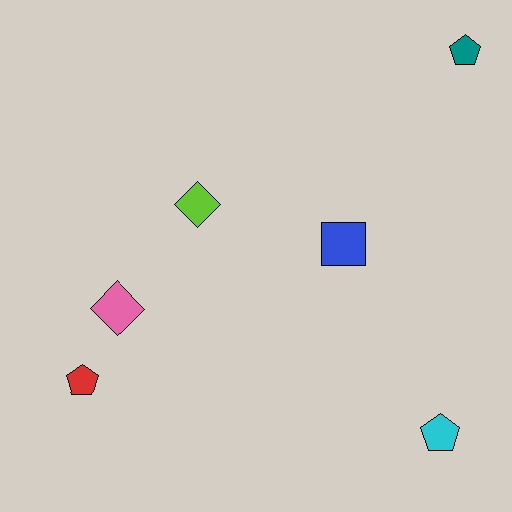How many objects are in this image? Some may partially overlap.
There are 6 objects.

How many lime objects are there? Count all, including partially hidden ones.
There is 1 lime object.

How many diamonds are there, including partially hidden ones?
There are 2 diamonds.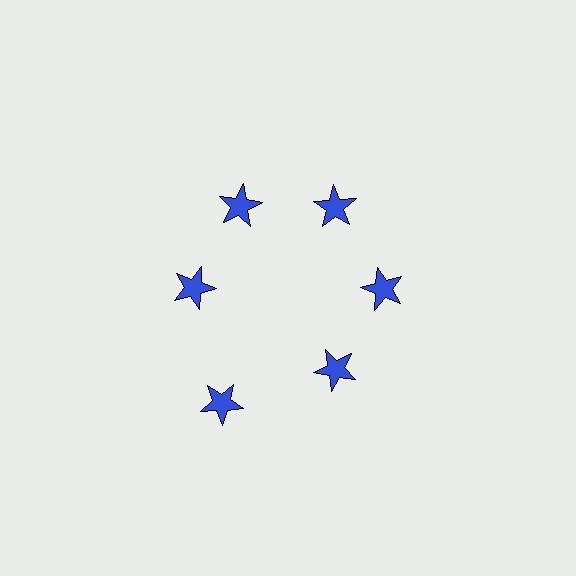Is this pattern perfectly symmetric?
No. The 6 blue stars are arranged in a ring, but one element near the 7 o'clock position is pushed outward from the center, breaking the 6-fold rotational symmetry.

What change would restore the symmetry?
The symmetry would be restored by moving it inward, back onto the ring so that all 6 stars sit at equal angles and equal distance from the center.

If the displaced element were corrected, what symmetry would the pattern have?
It would have 6-fold rotational symmetry — the pattern would map onto itself every 60 degrees.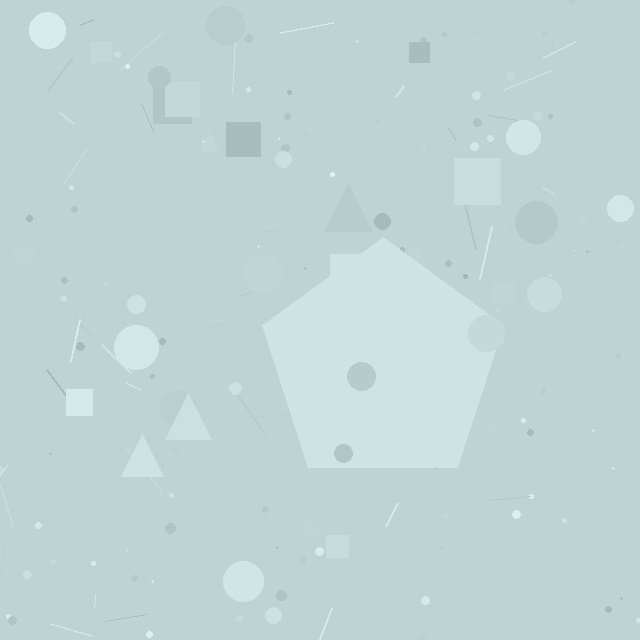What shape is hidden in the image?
A pentagon is hidden in the image.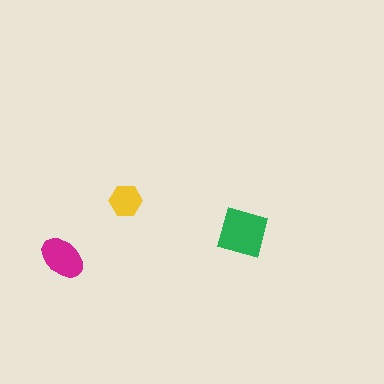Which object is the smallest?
The yellow hexagon.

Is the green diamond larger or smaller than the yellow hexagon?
Larger.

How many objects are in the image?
There are 3 objects in the image.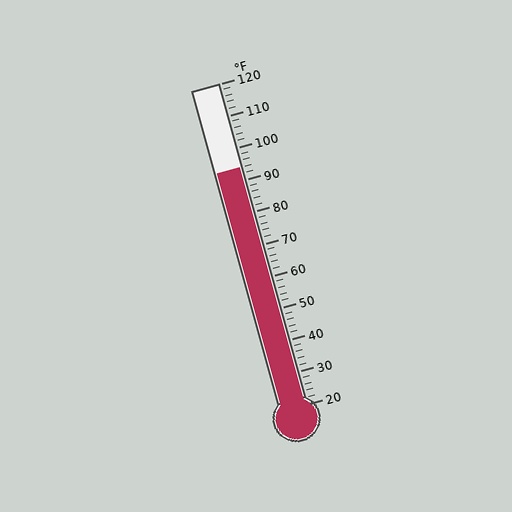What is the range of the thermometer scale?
The thermometer scale ranges from 20°F to 120°F.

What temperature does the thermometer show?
The thermometer shows approximately 94°F.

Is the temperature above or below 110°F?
The temperature is below 110°F.